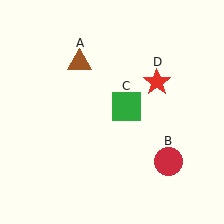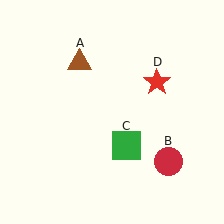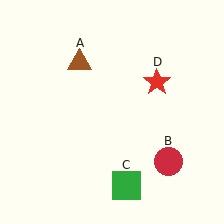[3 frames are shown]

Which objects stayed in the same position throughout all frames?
Brown triangle (object A) and red circle (object B) and red star (object D) remained stationary.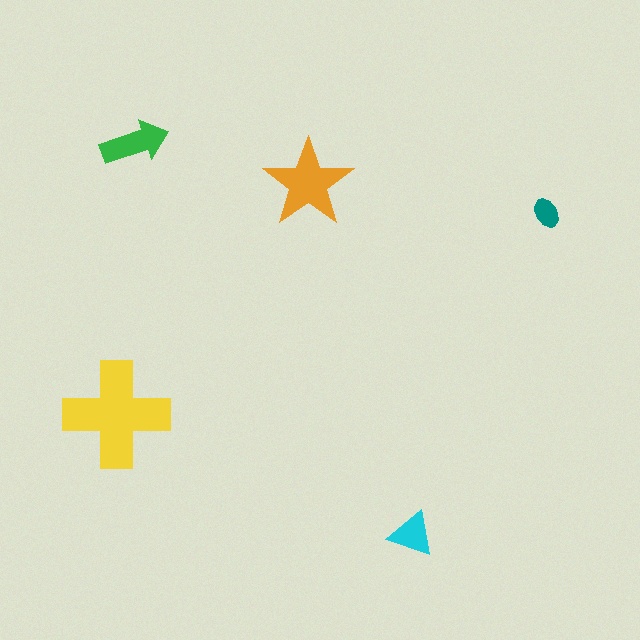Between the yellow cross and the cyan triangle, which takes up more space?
The yellow cross.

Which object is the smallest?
The teal ellipse.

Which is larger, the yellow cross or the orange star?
The yellow cross.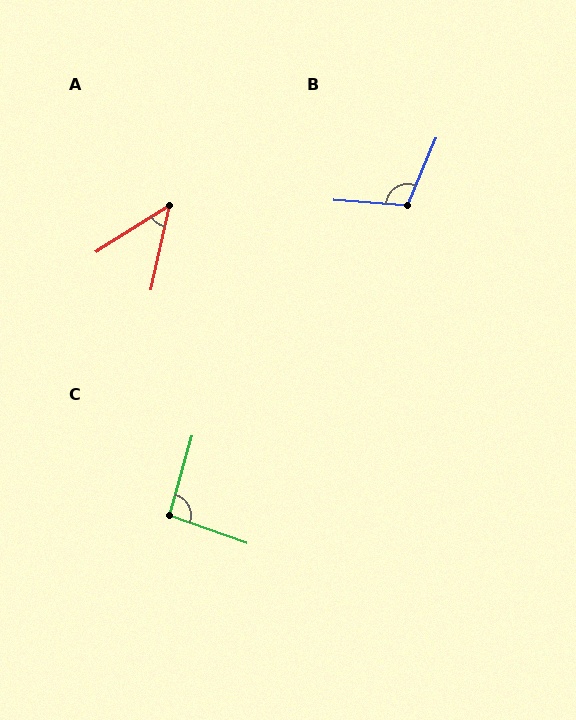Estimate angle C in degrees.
Approximately 94 degrees.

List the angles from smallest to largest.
A (45°), C (94°), B (108°).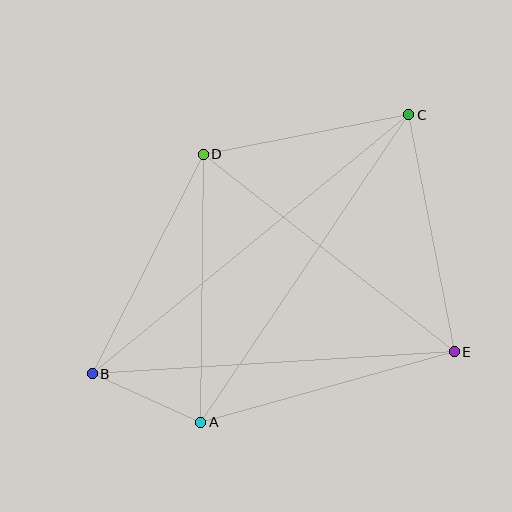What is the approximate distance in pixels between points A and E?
The distance between A and E is approximately 263 pixels.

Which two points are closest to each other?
Points A and B are closest to each other.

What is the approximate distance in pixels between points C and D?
The distance between C and D is approximately 209 pixels.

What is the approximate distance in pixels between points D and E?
The distance between D and E is approximately 319 pixels.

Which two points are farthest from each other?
Points B and C are farthest from each other.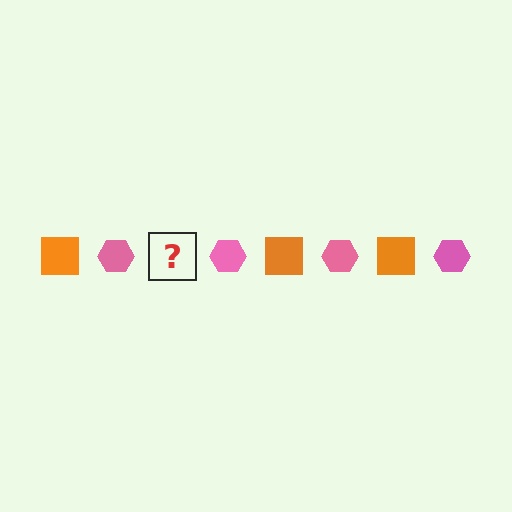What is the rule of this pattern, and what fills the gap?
The rule is that the pattern alternates between orange square and pink hexagon. The gap should be filled with an orange square.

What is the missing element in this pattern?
The missing element is an orange square.